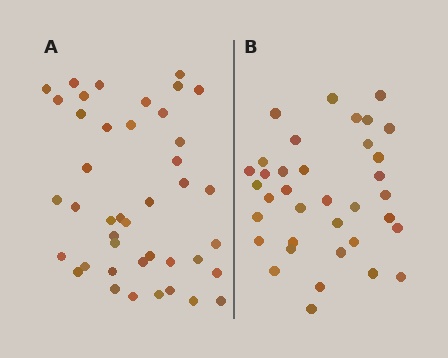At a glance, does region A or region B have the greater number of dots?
Region A (the left region) has more dots.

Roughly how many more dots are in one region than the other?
Region A has about 6 more dots than region B.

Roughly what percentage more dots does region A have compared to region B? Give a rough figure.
About 15% more.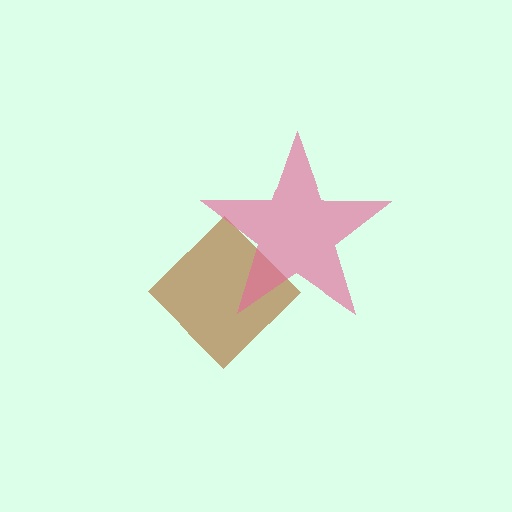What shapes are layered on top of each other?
The layered shapes are: a brown diamond, a pink star.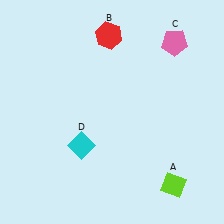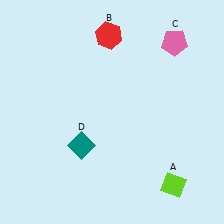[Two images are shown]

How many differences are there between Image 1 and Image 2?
There is 1 difference between the two images.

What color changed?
The diamond (D) changed from cyan in Image 1 to teal in Image 2.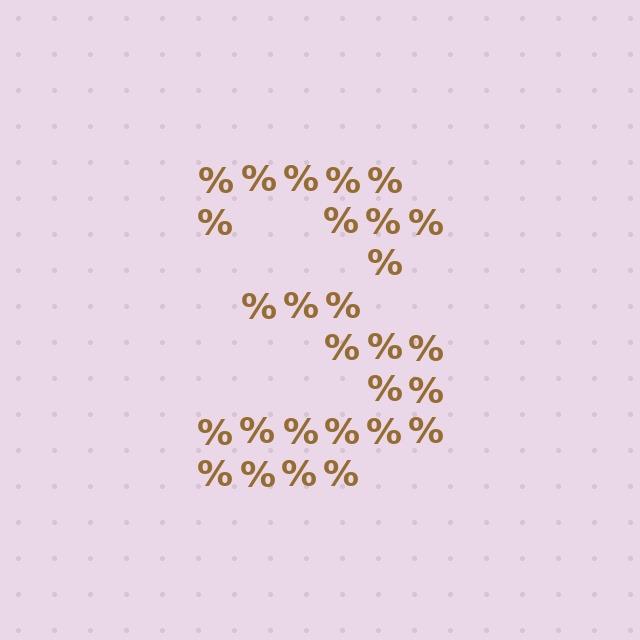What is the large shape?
The large shape is the digit 3.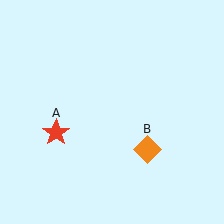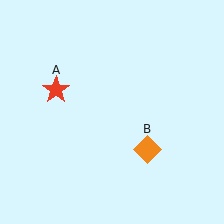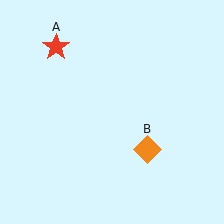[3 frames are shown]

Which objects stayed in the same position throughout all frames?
Orange diamond (object B) remained stationary.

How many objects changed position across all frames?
1 object changed position: red star (object A).